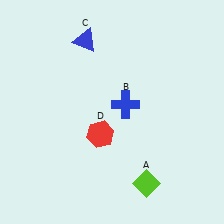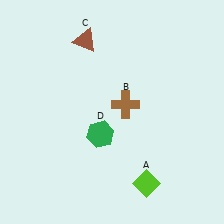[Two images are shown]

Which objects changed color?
B changed from blue to brown. C changed from blue to brown. D changed from red to green.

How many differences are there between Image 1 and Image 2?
There are 3 differences between the two images.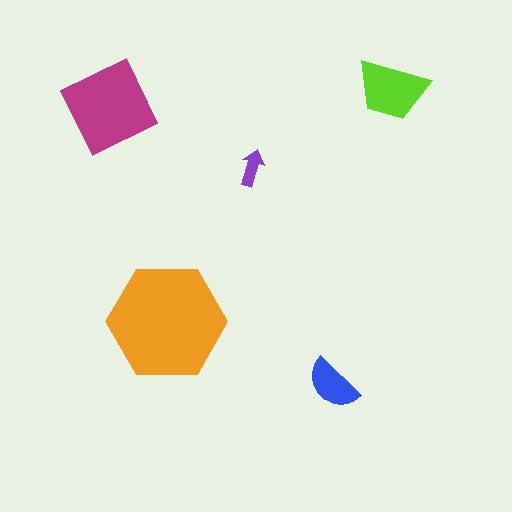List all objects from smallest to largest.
The purple arrow, the blue semicircle, the lime trapezoid, the magenta square, the orange hexagon.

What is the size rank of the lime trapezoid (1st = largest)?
3rd.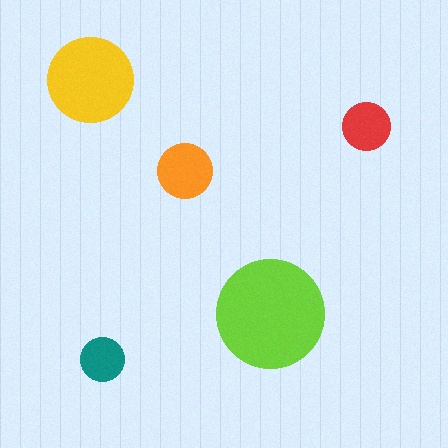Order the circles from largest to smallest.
the lime one, the yellow one, the orange one, the red one, the teal one.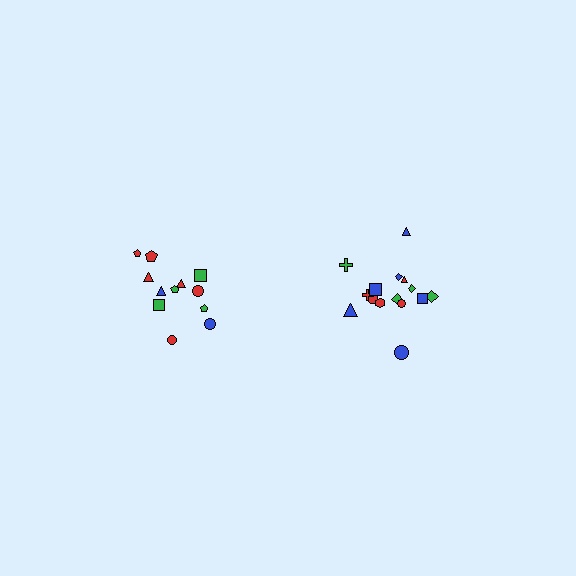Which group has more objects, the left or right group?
The right group.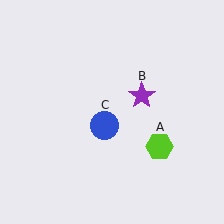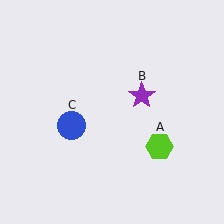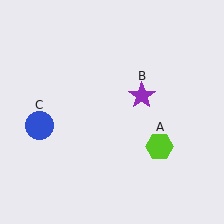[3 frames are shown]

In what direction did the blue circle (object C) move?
The blue circle (object C) moved left.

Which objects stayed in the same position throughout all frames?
Lime hexagon (object A) and purple star (object B) remained stationary.